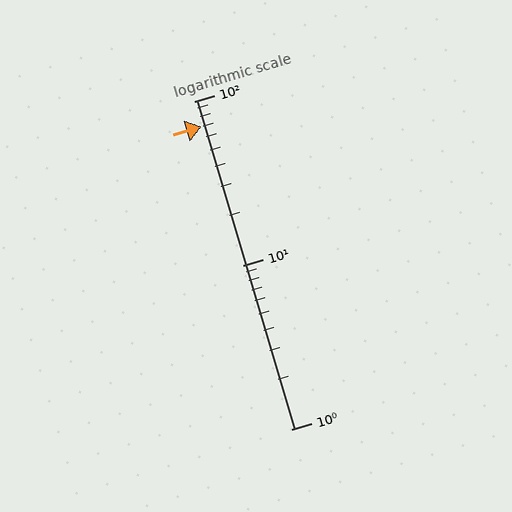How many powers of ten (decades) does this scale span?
The scale spans 2 decades, from 1 to 100.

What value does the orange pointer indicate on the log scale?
The pointer indicates approximately 70.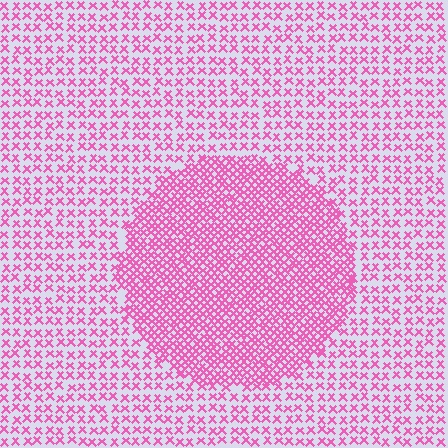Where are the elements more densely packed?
The elements are more densely packed inside the circle boundary.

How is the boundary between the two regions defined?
The boundary is defined by a change in element density (approximately 2.2x ratio). All elements are the same color, size, and shape.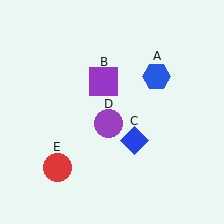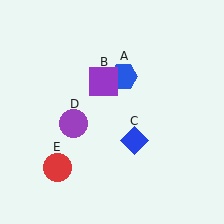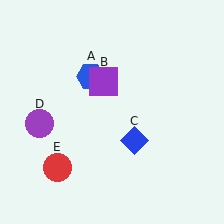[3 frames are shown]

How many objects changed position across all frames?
2 objects changed position: blue hexagon (object A), purple circle (object D).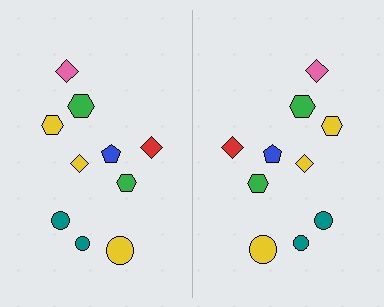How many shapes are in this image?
There are 20 shapes in this image.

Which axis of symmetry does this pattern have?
The pattern has a vertical axis of symmetry running through the center of the image.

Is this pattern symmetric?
Yes, this pattern has bilateral (reflection) symmetry.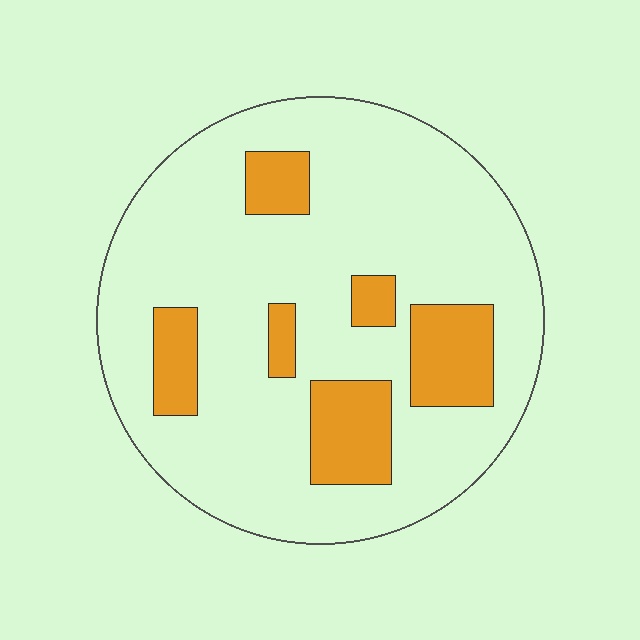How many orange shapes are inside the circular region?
6.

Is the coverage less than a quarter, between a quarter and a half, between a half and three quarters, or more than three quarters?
Less than a quarter.